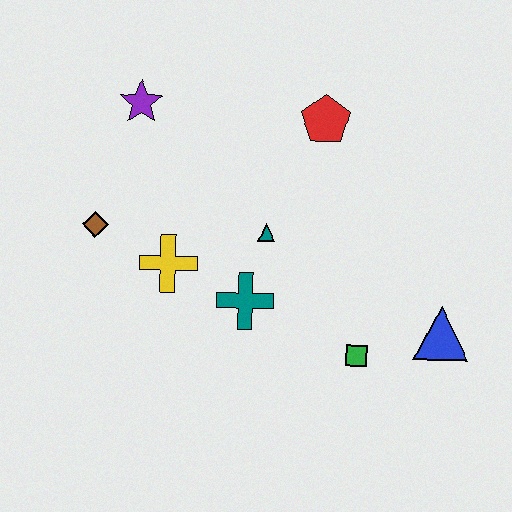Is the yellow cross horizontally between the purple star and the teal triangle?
Yes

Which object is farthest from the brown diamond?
The blue triangle is farthest from the brown diamond.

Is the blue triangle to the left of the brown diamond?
No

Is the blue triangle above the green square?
Yes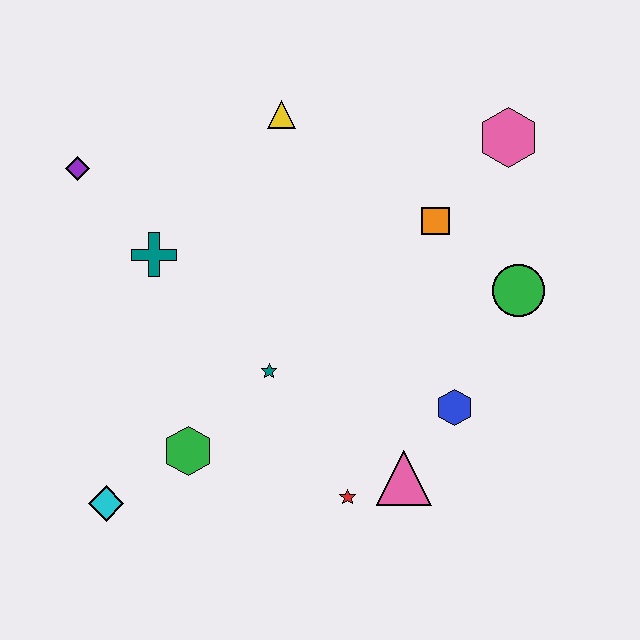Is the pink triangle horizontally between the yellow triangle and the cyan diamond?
No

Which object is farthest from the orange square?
The cyan diamond is farthest from the orange square.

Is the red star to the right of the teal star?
Yes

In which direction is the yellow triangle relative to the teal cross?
The yellow triangle is above the teal cross.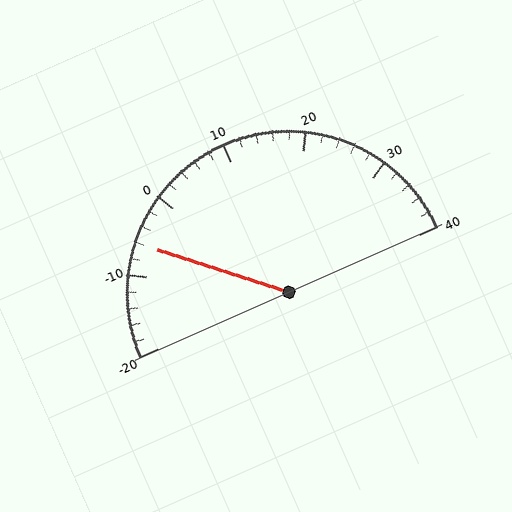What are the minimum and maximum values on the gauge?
The gauge ranges from -20 to 40.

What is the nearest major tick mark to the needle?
The nearest major tick mark is -10.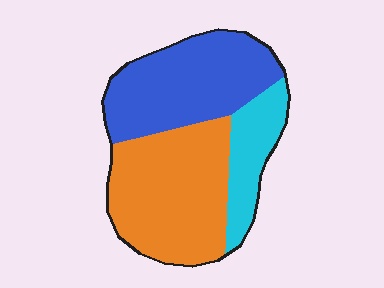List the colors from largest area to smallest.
From largest to smallest: orange, blue, cyan.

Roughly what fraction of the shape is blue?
Blue covers roughly 40% of the shape.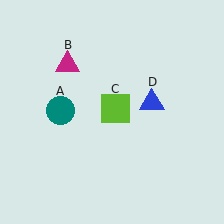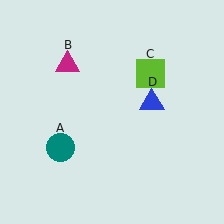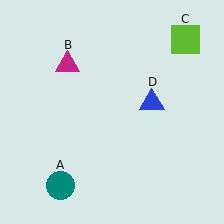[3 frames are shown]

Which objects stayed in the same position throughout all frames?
Magenta triangle (object B) and blue triangle (object D) remained stationary.